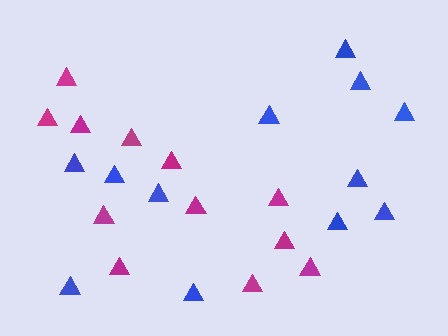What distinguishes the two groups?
There are 2 groups: one group of blue triangles (12) and one group of magenta triangles (12).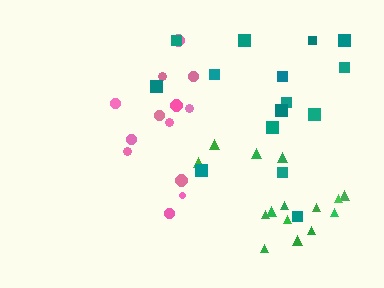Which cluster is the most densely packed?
Green.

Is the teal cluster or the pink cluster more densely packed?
Teal.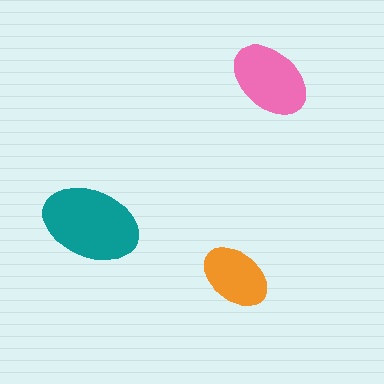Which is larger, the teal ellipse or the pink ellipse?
The teal one.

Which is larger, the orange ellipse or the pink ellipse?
The pink one.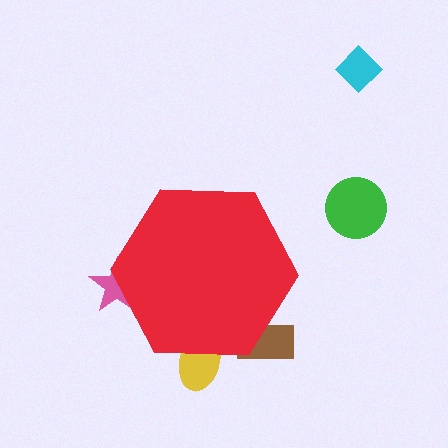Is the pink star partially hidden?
Yes, the pink star is partially hidden behind the red hexagon.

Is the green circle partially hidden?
No, the green circle is fully visible.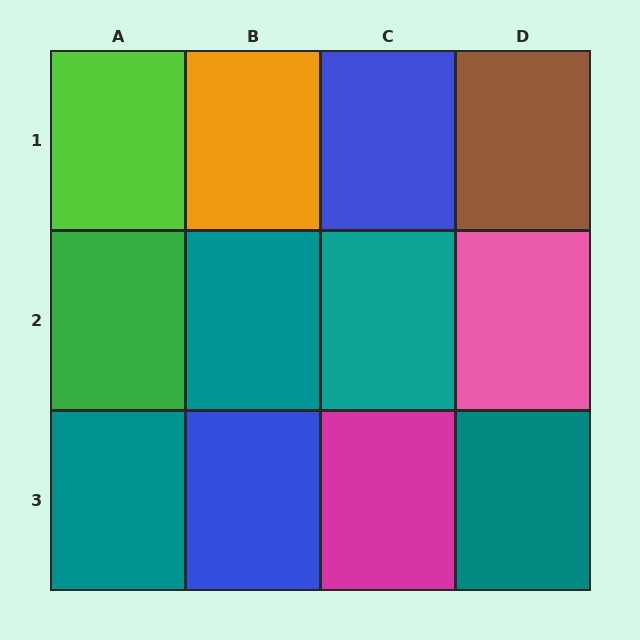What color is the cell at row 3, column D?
Teal.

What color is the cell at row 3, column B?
Blue.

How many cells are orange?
1 cell is orange.